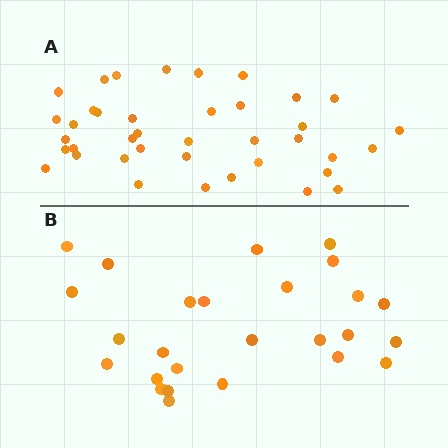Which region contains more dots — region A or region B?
Region A (the top region) has more dots.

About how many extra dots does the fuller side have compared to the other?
Region A has approximately 15 more dots than region B.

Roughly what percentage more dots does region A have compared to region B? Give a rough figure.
About 50% more.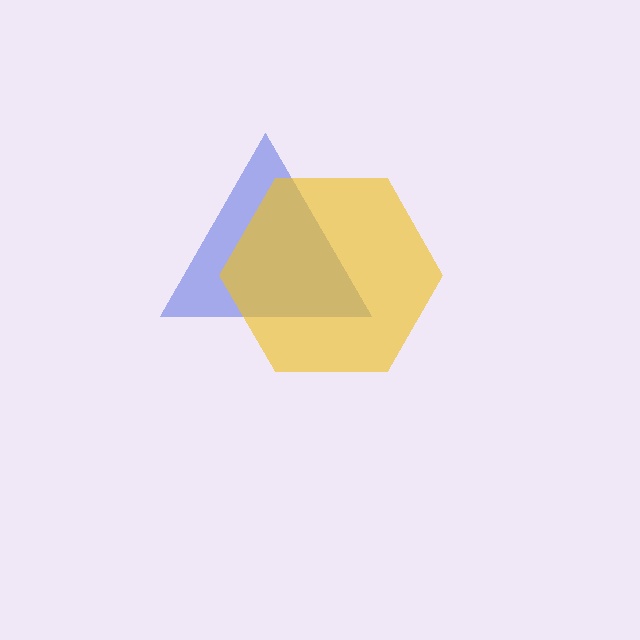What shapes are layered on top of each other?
The layered shapes are: a blue triangle, a yellow hexagon.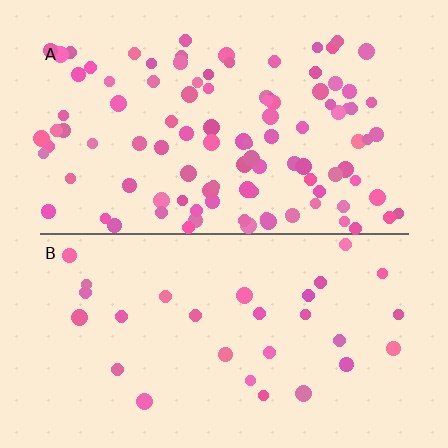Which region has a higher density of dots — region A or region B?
A (the top).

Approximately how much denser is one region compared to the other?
Approximately 3.5× — region A over region B.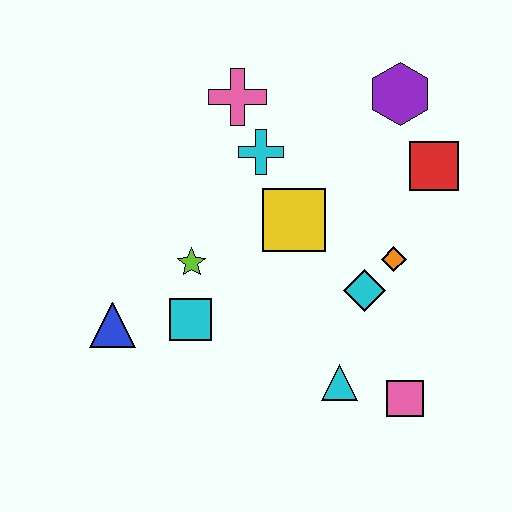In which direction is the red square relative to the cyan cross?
The red square is to the right of the cyan cross.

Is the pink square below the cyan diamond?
Yes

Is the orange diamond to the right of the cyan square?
Yes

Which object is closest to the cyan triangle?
The pink square is closest to the cyan triangle.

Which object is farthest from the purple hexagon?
The blue triangle is farthest from the purple hexagon.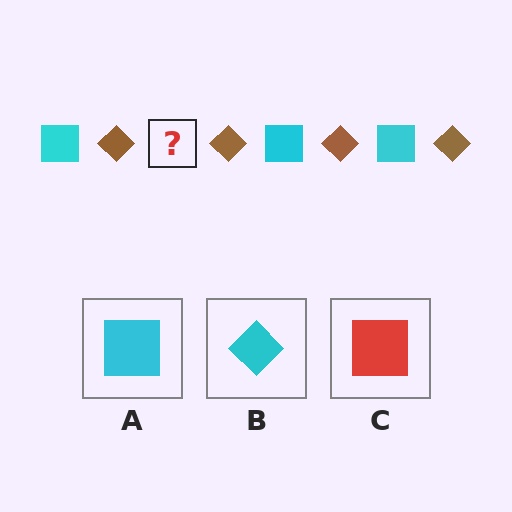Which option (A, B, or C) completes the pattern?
A.